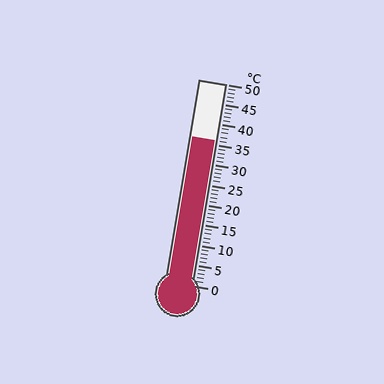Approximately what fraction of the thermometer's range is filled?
The thermometer is filled to approximately 70% of its range.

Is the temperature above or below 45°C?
The temperature is below 45°C.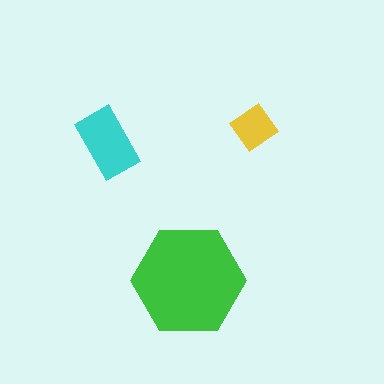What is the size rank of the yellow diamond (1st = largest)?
3rd.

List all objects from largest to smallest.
The green hexagon, the cyan rectangle, the yellow diamond.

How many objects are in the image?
There are 3 objects in the image.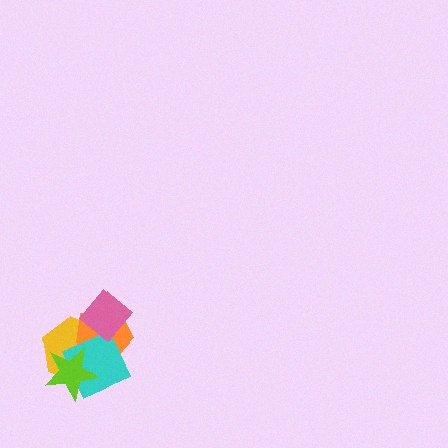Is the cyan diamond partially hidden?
Yes, it is partially covered by another shape.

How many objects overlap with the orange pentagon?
4 objects overlap with the orange pentagon.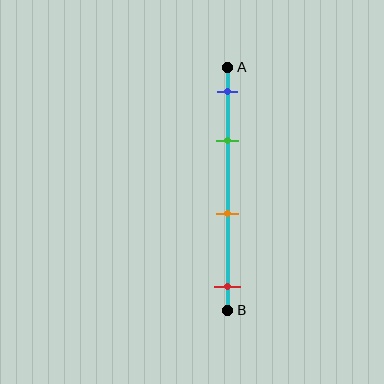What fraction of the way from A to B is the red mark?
The red mark is approximately 90% (0.9) of the way from A to B.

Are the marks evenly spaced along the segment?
No, the marks are not evenly spaced.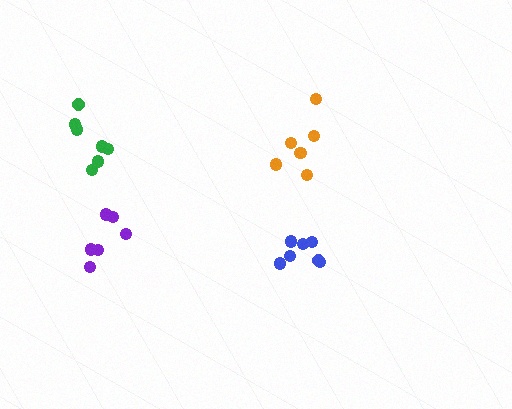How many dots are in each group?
Group 1: 7 dots, Group 2: 6 dots, Group 3: 6 dots, Group 4: 7 dots (26 total).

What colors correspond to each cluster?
The clusters are colored: blue, orange, purple, green.